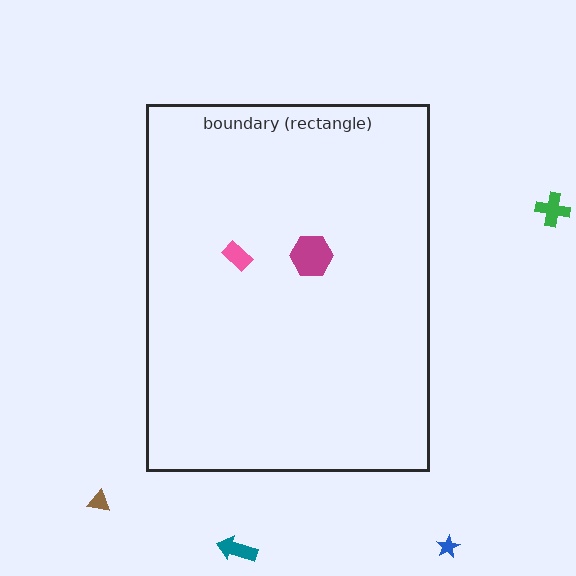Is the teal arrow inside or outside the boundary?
Outside.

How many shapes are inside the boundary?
2 inside, 4 outside.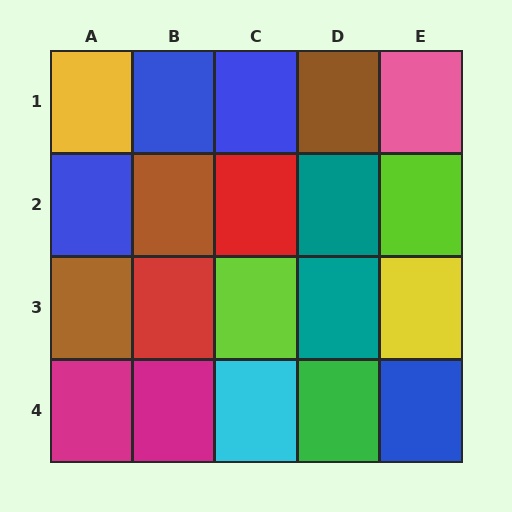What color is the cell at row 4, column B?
Magenta.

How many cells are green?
1 cell is green.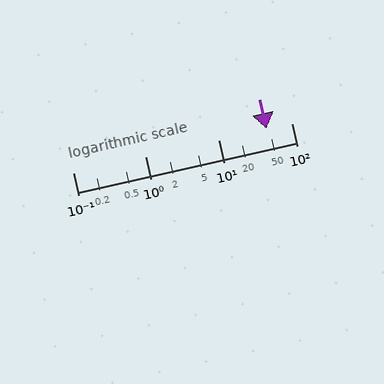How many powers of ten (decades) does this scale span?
The scale spans 3 decades, from 0.1 to 100.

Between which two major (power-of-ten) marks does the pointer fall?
The pointer is between 10 and 100.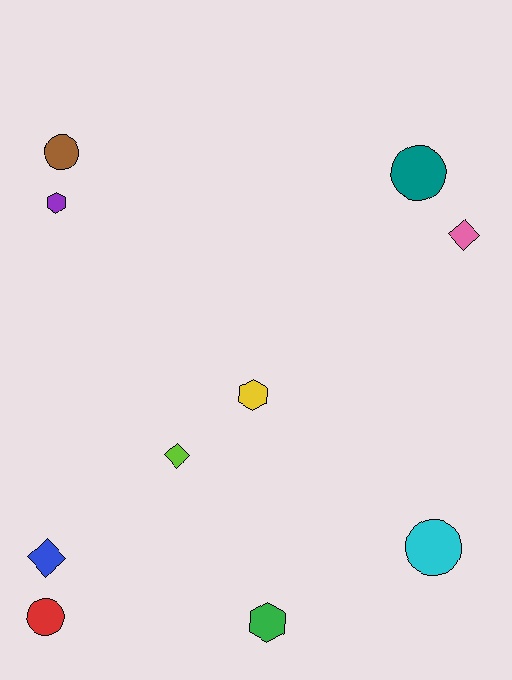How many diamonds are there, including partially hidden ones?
There are 3 diamonds.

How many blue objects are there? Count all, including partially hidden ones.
There is 1 blue object.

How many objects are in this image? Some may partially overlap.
There are 10 objects.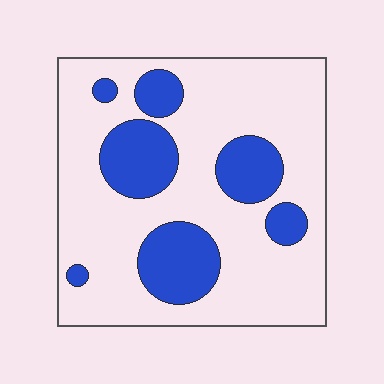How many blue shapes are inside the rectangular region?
7.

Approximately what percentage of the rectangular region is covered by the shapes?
Approximately 25%.